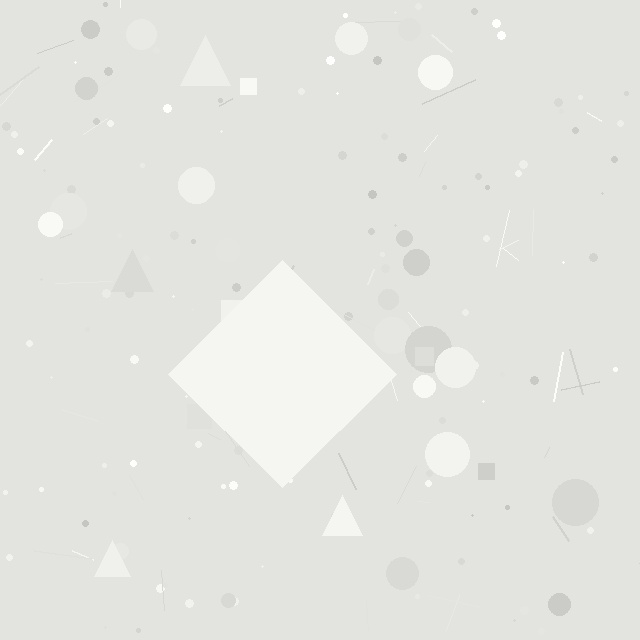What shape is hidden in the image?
A diamond is hidden in the image.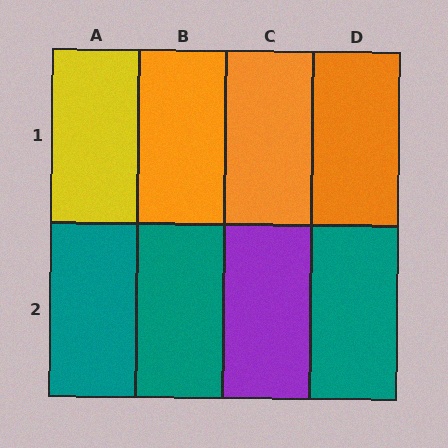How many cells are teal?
3 cells are teal.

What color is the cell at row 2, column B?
Teal.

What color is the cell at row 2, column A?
Teal.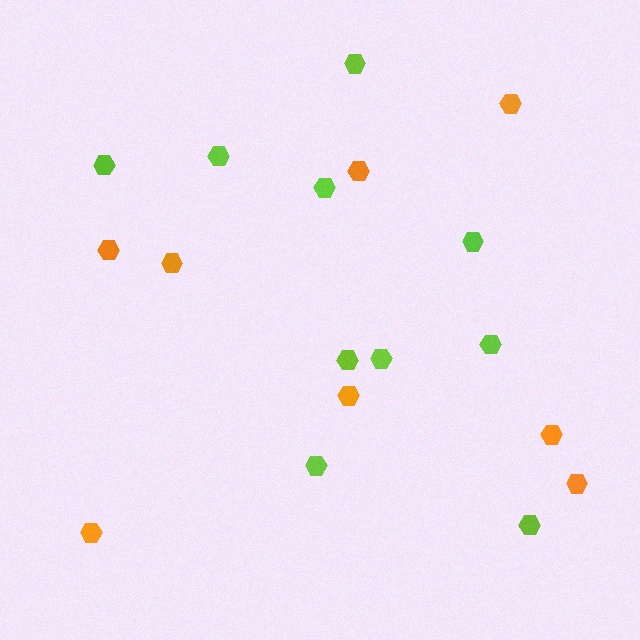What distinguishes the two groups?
There are 2 groups: one group of orange hexagons (8) and one group of lime hexagons (10).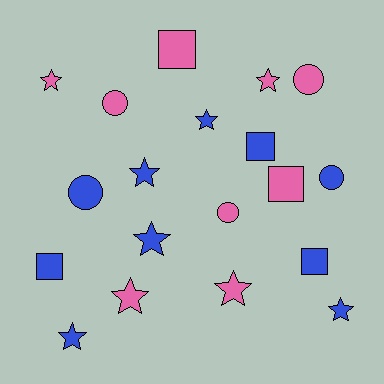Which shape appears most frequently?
Star, with 9 objects.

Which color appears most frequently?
Blue, with 10 objects.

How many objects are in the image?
There are 19 objects.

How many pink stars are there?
There are 4 pink stars.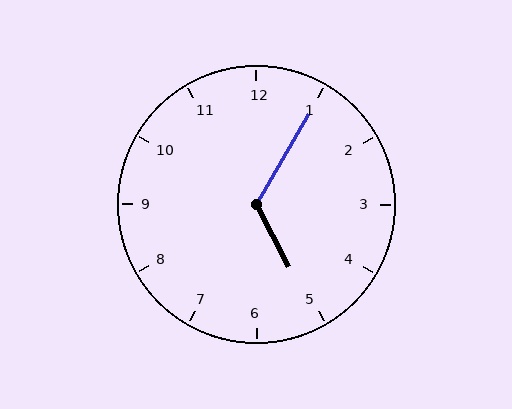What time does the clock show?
5:05.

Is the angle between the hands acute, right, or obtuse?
It is obtuse.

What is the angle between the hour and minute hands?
Approximately 122 degrees.